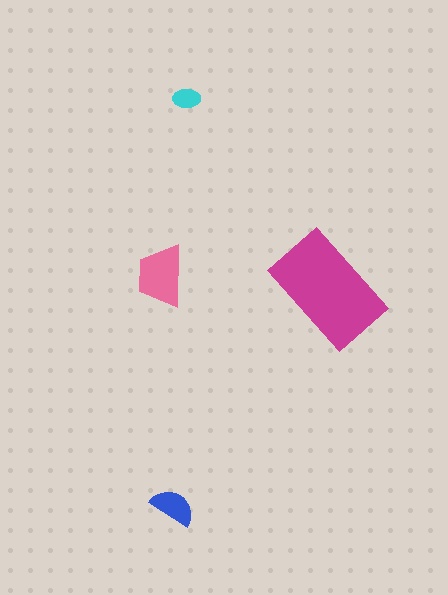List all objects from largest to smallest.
The magenta rectangle, the pink trapezoid, the blue semicircle, the cyan ellipse.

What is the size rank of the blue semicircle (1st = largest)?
3rd.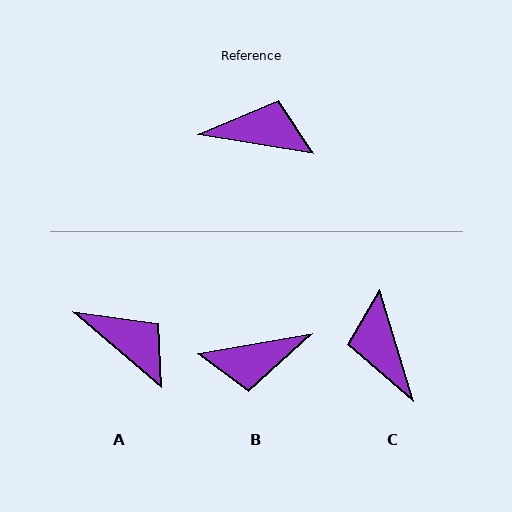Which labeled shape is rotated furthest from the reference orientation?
B, about 161 degrees away.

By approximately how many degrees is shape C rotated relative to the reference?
Approximately 116 degrees counter-clockwise.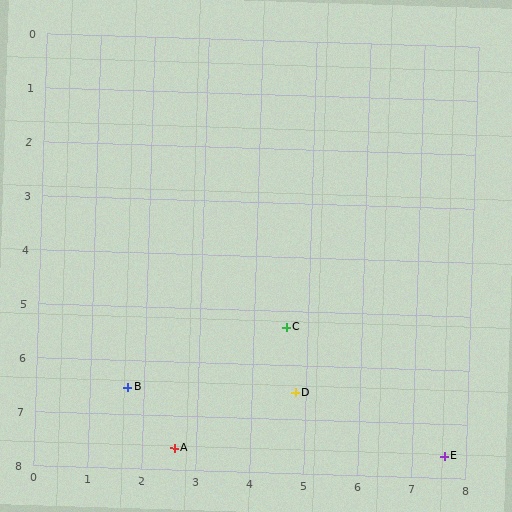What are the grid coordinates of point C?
Point C is at approximately (4.6, 5.3).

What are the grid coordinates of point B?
Point B is at approximately (1.7, 6.5).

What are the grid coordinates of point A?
Point A is at approximately (2.6, 7.6).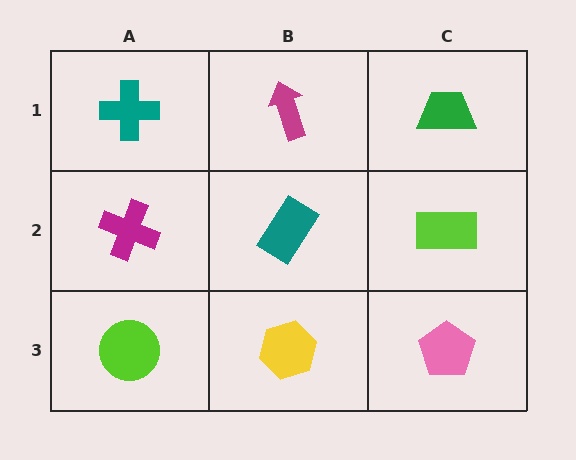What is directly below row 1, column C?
A lime rectangle.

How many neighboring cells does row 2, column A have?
3.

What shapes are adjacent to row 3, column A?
A magenta cross (row 2, column A), a yellow hexagon (row 3, column B).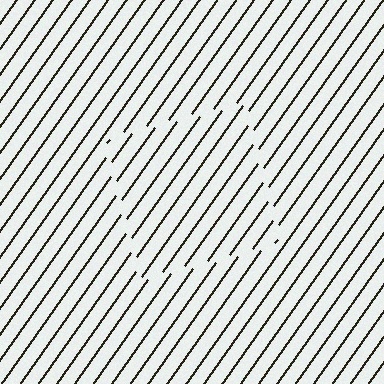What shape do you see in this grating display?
An illusory square. The interior of the shape contains the same grating, shifted by half a period — the contour is defined by the phase discontinuity where line-ends from the inner and outer gratings abut.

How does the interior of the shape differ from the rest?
The interior of the shape contains the same grating, shifted by half a period — the contour is defined by the phase discontinuity where line-ends from the inner and outer gratings abut.